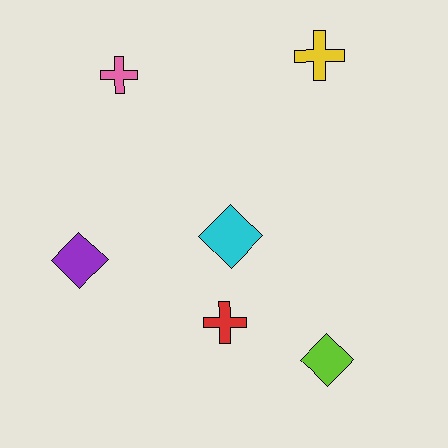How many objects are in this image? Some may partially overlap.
There are 6 objects.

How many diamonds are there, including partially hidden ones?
There are 3 diamonds.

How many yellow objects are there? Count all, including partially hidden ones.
There is 1 yellow object.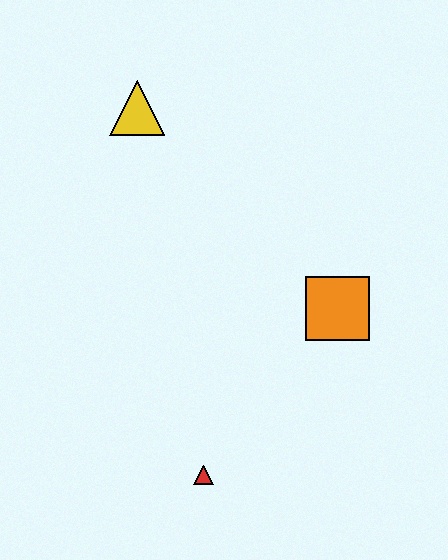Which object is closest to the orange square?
The red triangle is closest to the orange square.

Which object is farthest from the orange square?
The yellow triangle is farthest from the orange square.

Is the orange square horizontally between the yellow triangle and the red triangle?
No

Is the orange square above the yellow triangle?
No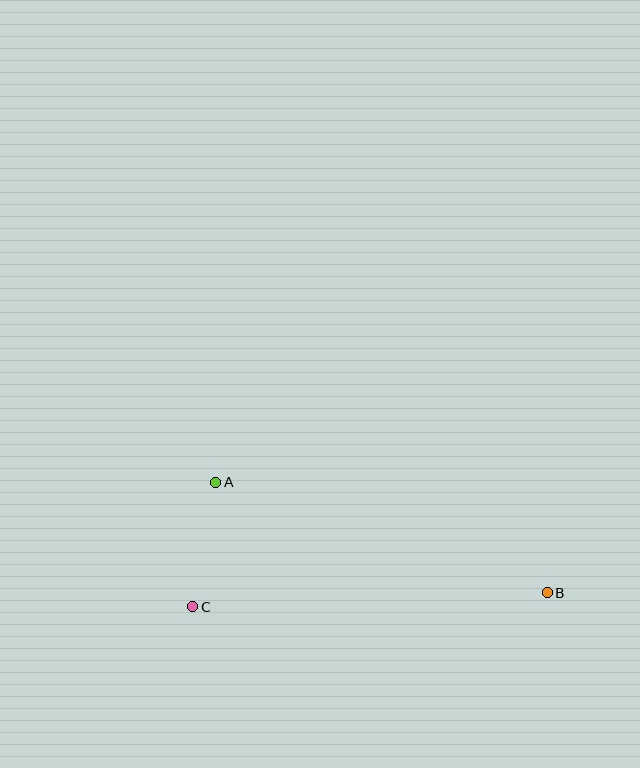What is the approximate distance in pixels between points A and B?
The distance between A and B is approximately 350 pixels.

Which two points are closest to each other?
Points A and C are closest to each other.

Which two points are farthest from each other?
Points B and C are farthest from each other.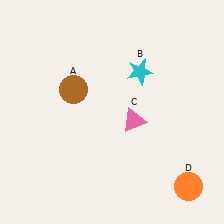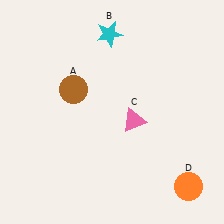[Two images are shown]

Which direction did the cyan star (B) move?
The cyan star (B) moved up.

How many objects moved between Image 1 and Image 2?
1 object moved between the two images.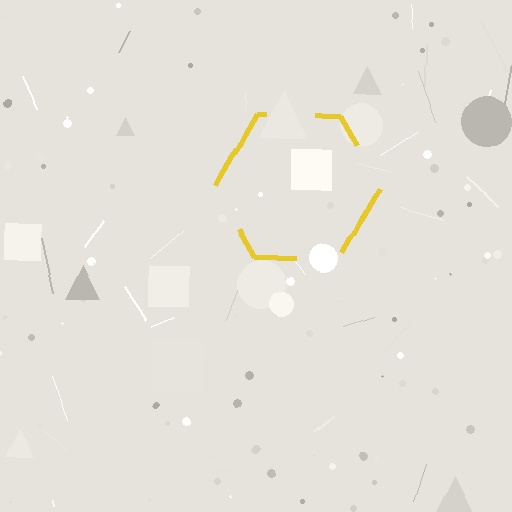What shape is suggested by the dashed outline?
The dashed outline suggests a hexagon.